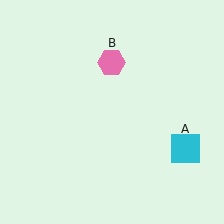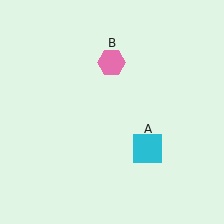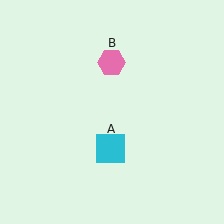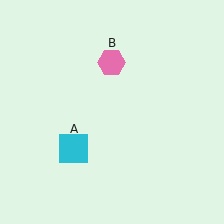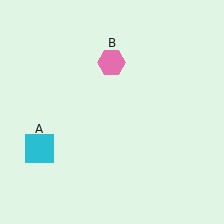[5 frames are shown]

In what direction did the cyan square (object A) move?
The cyan square (object A) moved left.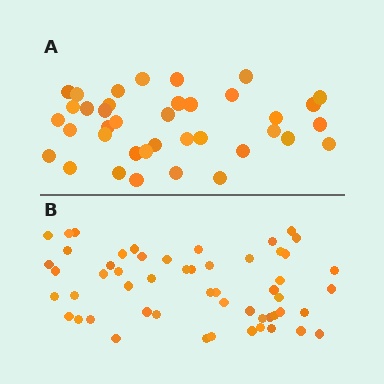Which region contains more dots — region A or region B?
Region B (the bottom region) has more dots.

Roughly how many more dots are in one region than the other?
Region B has approximately 15 more dots than region A.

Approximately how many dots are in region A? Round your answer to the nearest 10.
About 40 dots. (The exact count is 38, which rounds to 40.)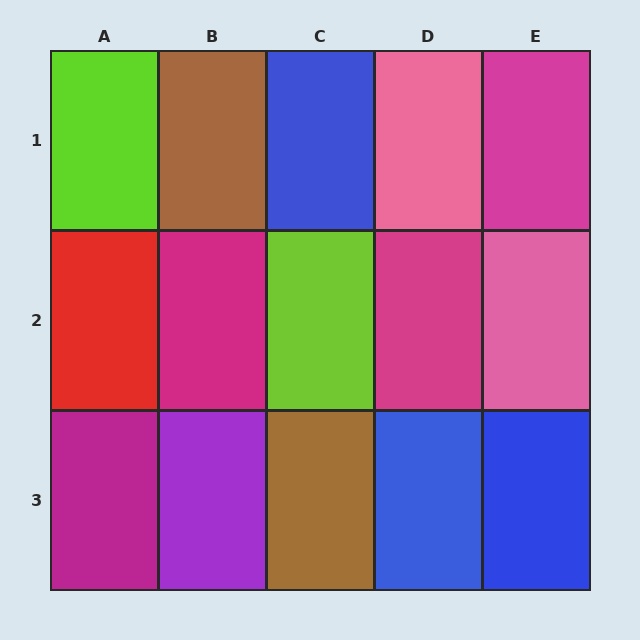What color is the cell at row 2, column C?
Lime.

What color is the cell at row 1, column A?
Lime.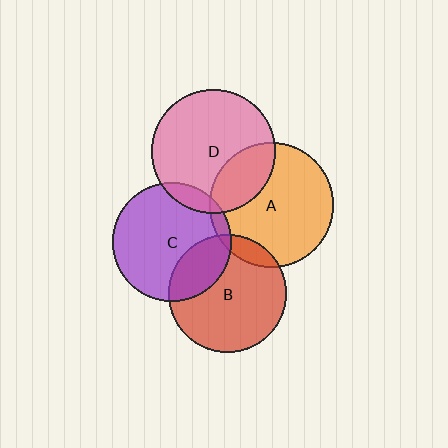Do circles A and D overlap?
Yes.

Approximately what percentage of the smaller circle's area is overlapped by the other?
Approximately 25%.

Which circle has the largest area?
Circle A (orange).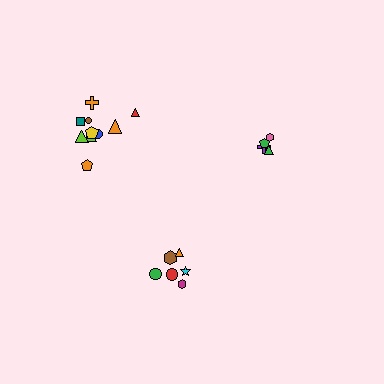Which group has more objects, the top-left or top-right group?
The top-left group.